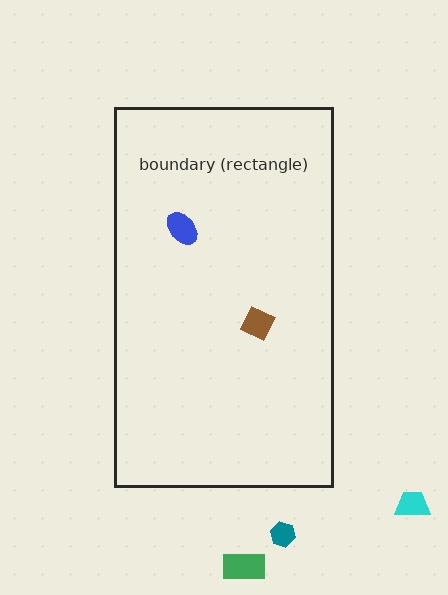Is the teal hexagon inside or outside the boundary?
Outside.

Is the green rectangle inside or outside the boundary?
Outside.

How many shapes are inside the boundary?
2 inside, 3 outside.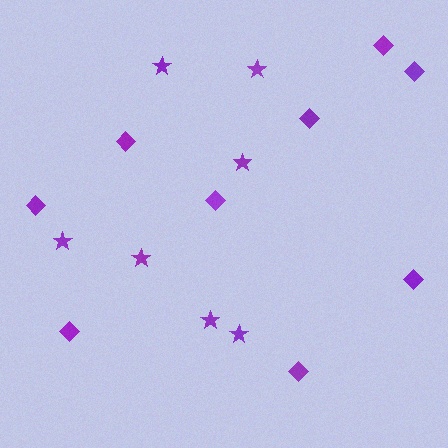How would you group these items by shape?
There are 2 groups: one group of diamonds (9) and one group of stars (7).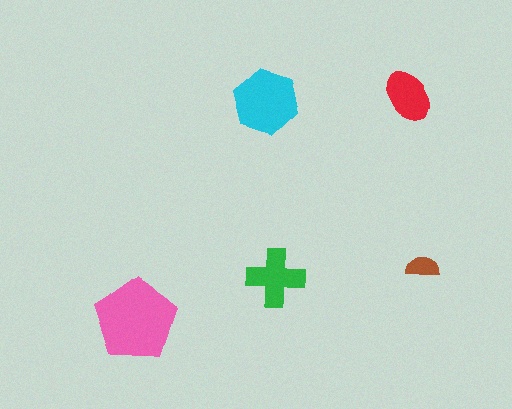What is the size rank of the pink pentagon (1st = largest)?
1st.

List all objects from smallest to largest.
The brown semicircle, the red ellipse, the green cross, the cyan hexagon, the pink pentagon.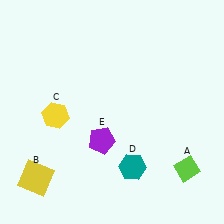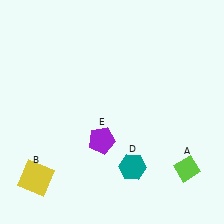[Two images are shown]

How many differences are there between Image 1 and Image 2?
There is 1 difference between the two images.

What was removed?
The yellow hexagon (C) was removed in Image 2.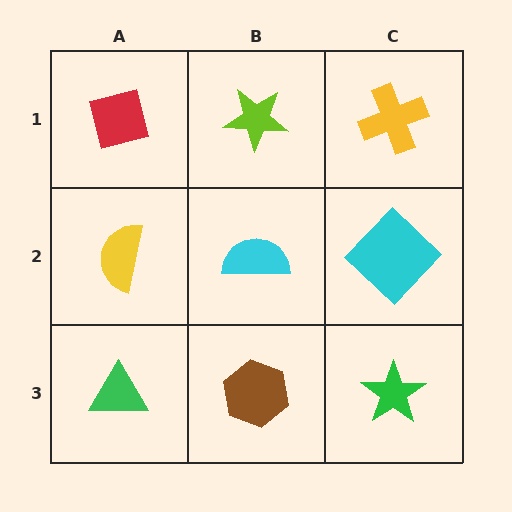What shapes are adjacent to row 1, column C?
A cyan diamond (row 2, column C), a lime star (row 1, column B).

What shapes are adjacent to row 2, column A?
A red square (row 1, column A), a green triangle (row 3, column A), a cyan semicircle (row 2, column B).